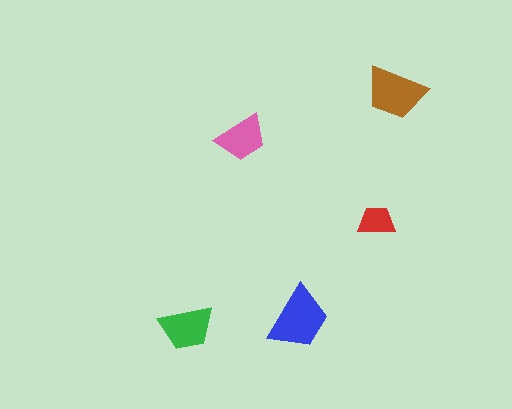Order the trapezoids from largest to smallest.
the blue one, the brown one, the green one, the pink one, the red one.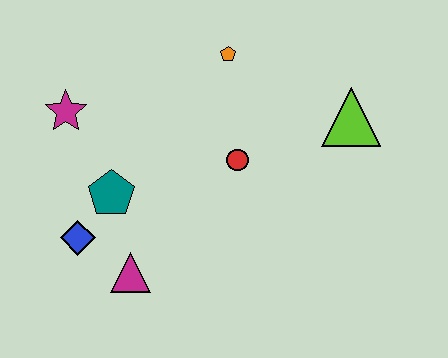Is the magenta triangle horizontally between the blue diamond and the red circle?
Yes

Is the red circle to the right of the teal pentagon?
Yes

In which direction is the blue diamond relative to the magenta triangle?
The blue diamond is to the left of the magenta triangle.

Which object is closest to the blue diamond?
The teal pentagon is closest to the blue diamond.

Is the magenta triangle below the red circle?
Yes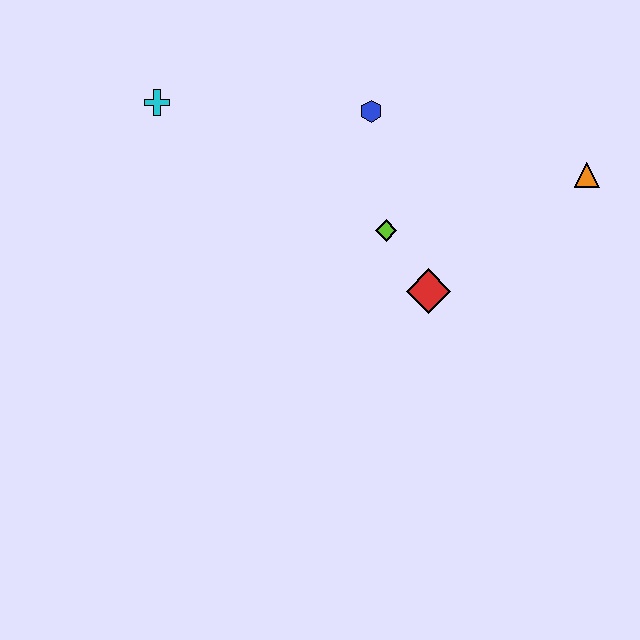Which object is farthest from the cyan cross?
The orange triangle is farthest from the cyan cross.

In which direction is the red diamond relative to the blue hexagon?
The red diamond is below the blue hexagon.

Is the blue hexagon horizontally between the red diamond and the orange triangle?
No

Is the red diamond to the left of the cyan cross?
No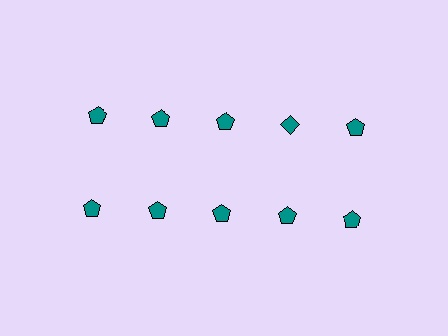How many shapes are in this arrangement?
There are 10 shapes arranged in a grid pattern.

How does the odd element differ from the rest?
It has a different shape: diamond instead of pentagon.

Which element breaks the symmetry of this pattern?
The teal diamond in the top row, second from right column breaks the symmetry. All other shapes are teal pentagons.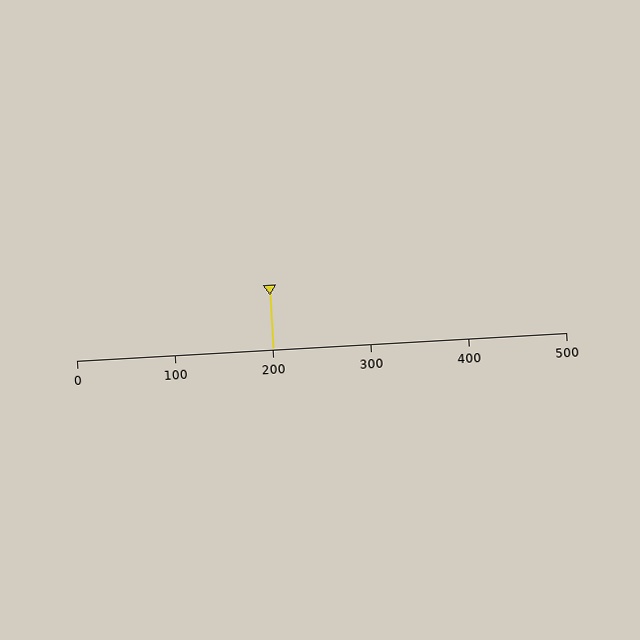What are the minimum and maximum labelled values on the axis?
The axis runs from 0 to 500.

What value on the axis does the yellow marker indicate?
The marker indicates approximately 200.